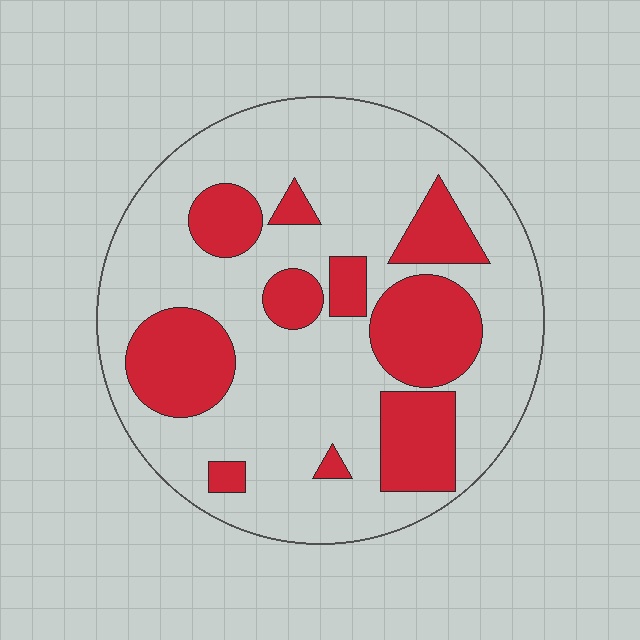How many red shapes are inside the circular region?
10.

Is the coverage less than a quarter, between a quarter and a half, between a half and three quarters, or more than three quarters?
Between a quarter and a half.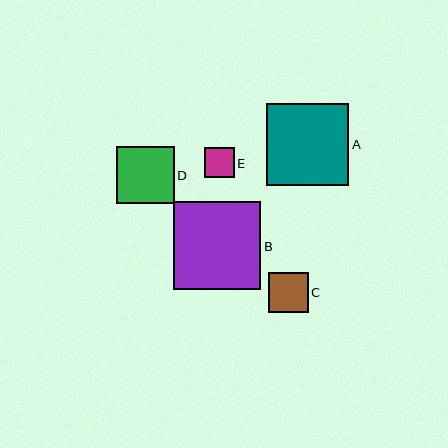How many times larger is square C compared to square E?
Square C is approximately 1.3 times the size of square E.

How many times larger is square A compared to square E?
Square A is approximately 2.7 times the size of square E.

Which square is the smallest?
Square E is the smallest with a size of approximately 30 pixels.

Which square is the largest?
Square B is the largest with a size of approximately 88 pixels.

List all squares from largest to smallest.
From largest to smallest: B, A, D, C, E.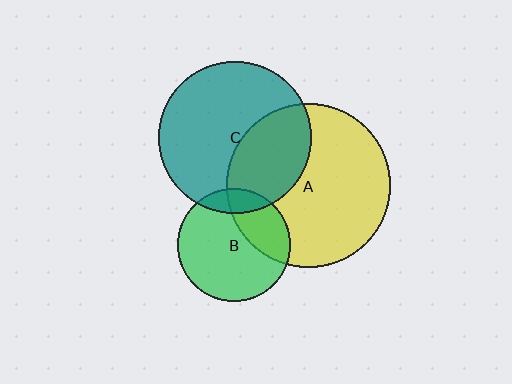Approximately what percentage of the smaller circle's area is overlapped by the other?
Approximately 35%.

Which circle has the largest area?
Circle A (yellow).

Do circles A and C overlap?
Yes.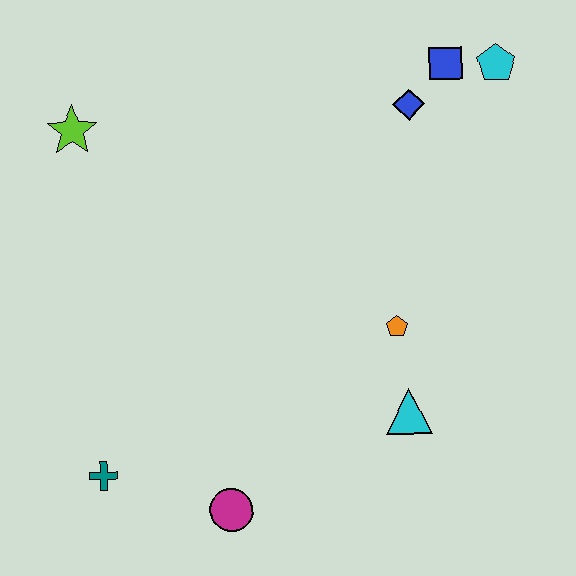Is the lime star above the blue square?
No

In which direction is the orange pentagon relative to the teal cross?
The orange pentagon is to the right of the teal cross.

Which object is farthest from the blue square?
The teal cross is farthest from the blue square.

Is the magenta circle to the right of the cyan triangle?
No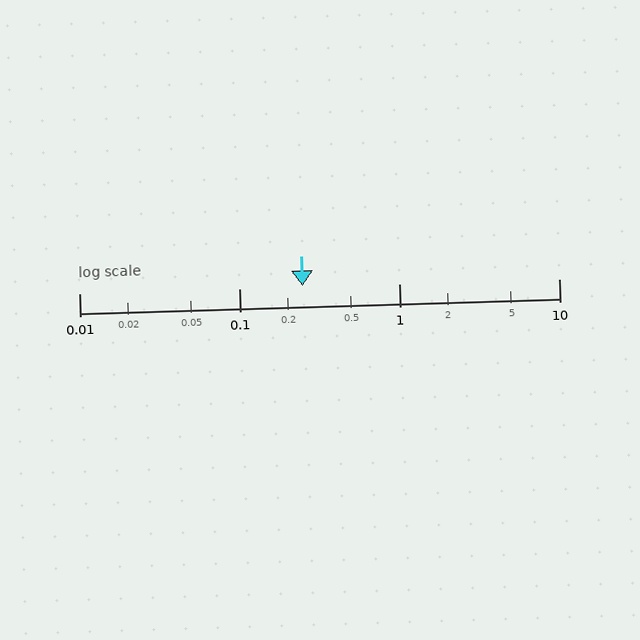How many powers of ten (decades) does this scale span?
The scale spans 3 decades, from 0.01 to 10.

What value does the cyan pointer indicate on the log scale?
The pointer indicates approximately 0.25.